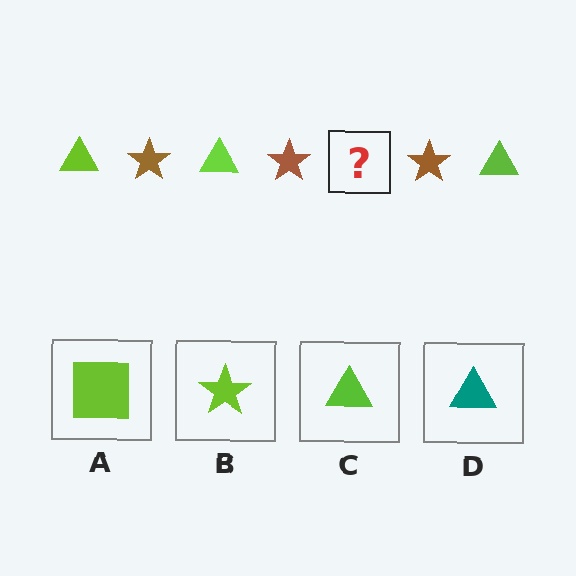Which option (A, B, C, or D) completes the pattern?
C.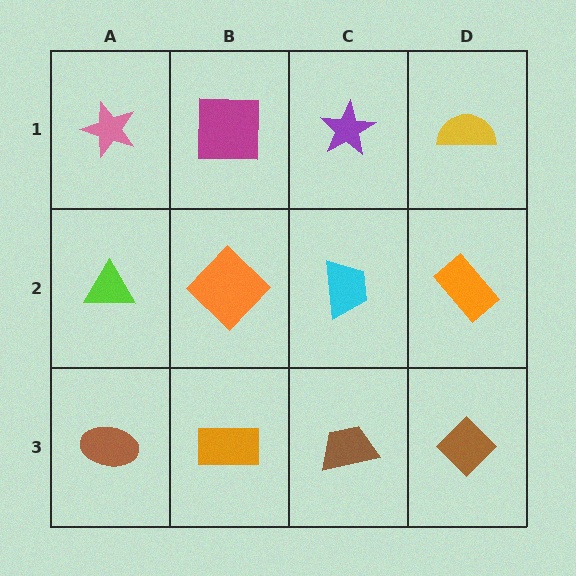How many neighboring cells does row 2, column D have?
3.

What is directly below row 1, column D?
An orange rectangle.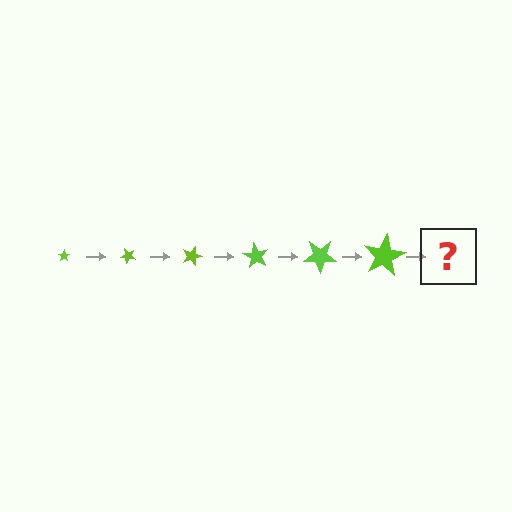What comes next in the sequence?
The next element should be a star, larger than the previous one and rotated 270 degrees from the start.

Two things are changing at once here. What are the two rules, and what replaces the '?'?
The two rules are that the star grows larger each step and it rotates 45 degrees each step. The '?' should be a star, larger than the previous one and rotated 270 degrees from the start.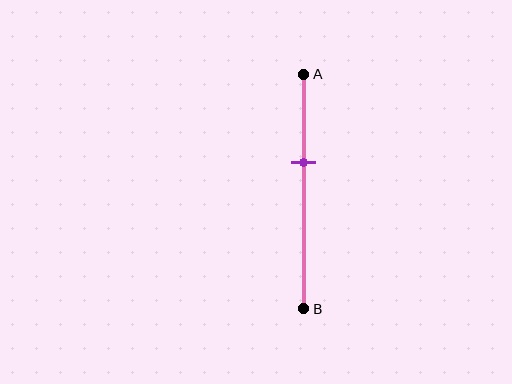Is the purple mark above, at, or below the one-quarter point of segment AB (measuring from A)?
The purple mark is below the one-quarter point of segment AB.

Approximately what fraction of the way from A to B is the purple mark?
The purple mark is approximately 40% of the way from A to B.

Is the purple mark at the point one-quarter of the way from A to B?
No, the mark is at about 40% from A, not at the 25% one-quarter point.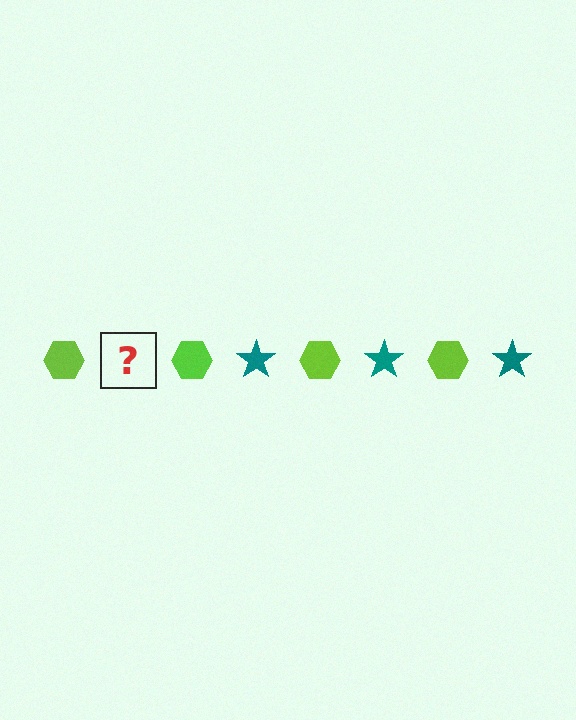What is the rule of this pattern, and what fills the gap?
The rule is that the pattern alternates between lime hexagon and teal star. The gap should be filled with a teal star.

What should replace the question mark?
The question mark should be replaced with a teal star.